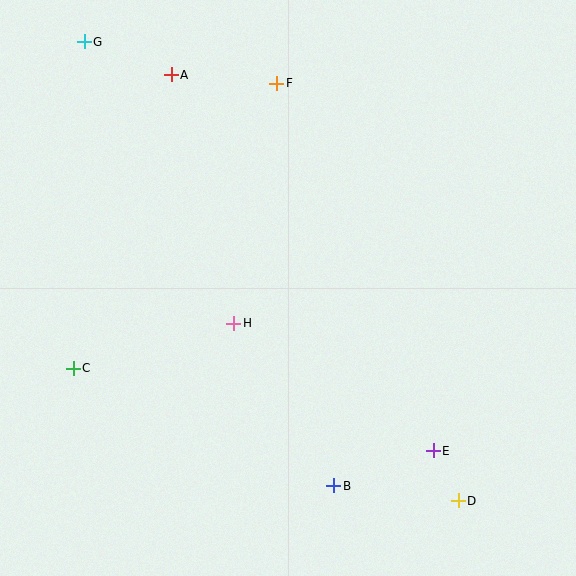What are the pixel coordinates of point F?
Point F is at (277, 83).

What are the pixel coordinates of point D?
Point D is at (458, 501).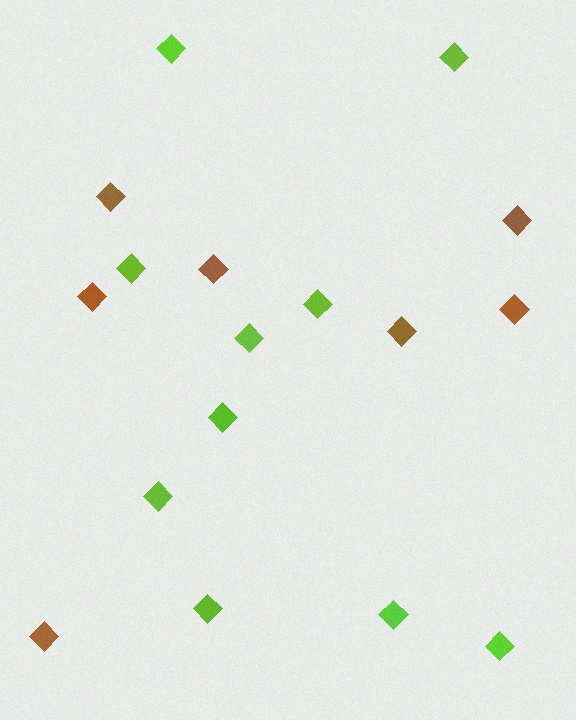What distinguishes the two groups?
There are 2 groups: one group of brown diamonds (7) and one group of lime diamonds (10).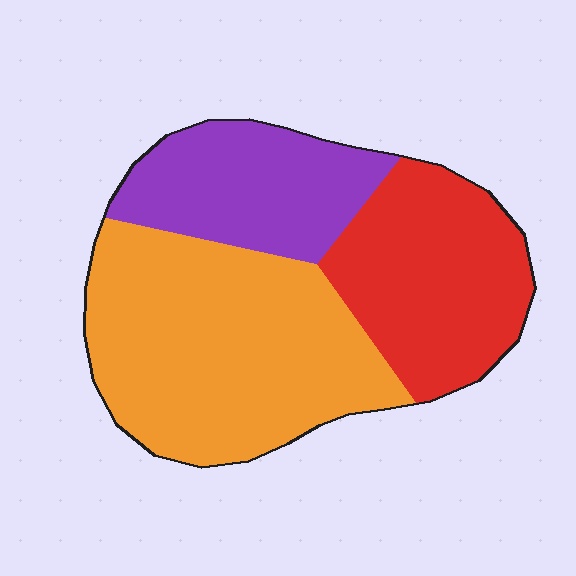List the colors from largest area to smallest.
From largest to smallest: orange, red, purple.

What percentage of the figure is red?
Red covers about 30% of the figure.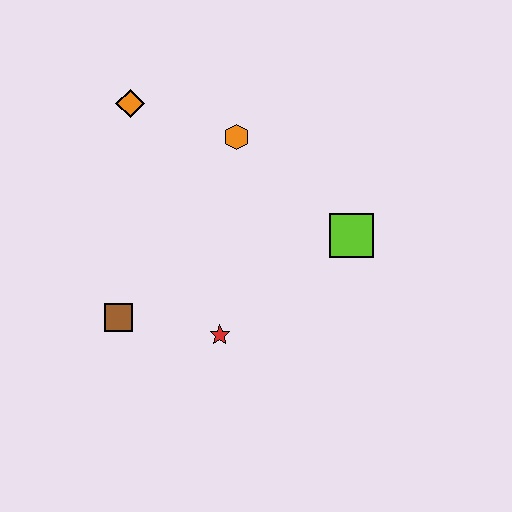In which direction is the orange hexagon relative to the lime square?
The orange hexagon is to the left of the lime square.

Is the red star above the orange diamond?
No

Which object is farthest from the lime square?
The orange diamond is farthest from the lime square.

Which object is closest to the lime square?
The orange hexagon is closest to the lime square.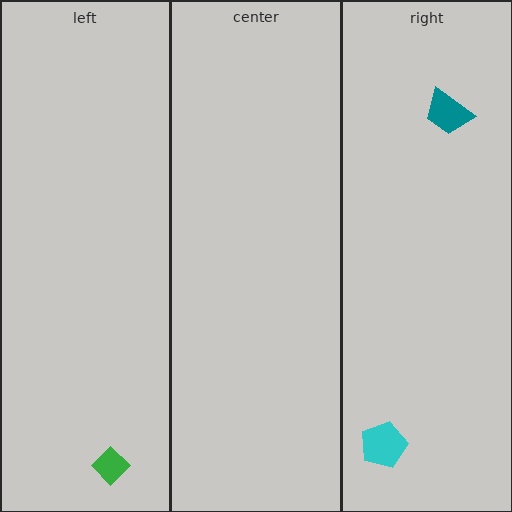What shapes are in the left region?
The green diamond.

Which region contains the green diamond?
The left region.